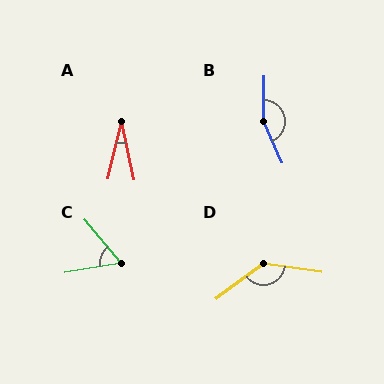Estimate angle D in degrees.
Approximately 135 degrees.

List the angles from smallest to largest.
A (26°), C (60°), D (135°), B (155°).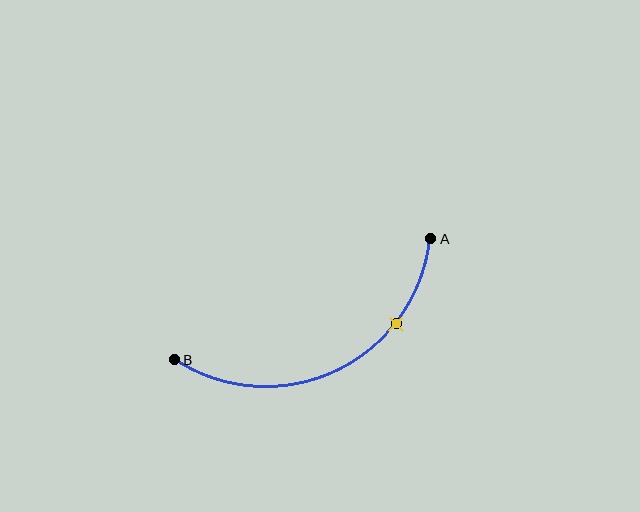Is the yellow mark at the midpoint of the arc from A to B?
No. The yellow mark lies on the arc but is closer to endpoint A. The arc midpoint would be at the point on the curve equidistant along the arc from both A and B.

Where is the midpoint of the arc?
The arc midpoint is the point on the curve farthest from the straight line joining A and B. It sits below that line.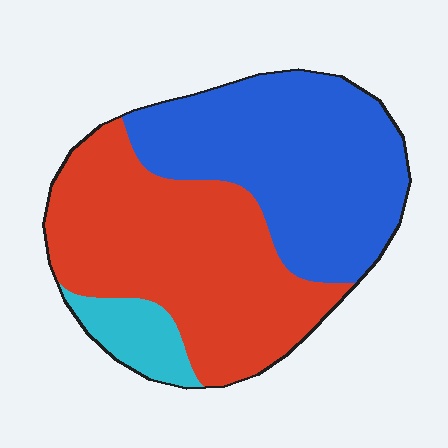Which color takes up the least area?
Cyan, at roughly 10%.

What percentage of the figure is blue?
Blue takes up about two fifths (2/5) of the figure.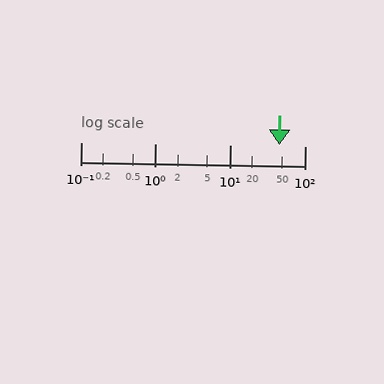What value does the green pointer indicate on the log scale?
The pointer indicates approximately 46.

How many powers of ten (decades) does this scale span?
The scale spans 3 decades, from 0.1 to 100.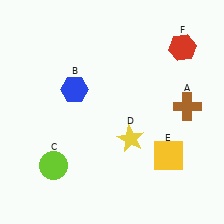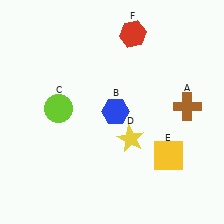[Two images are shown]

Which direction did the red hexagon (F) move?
The red hexagon (F) moved left.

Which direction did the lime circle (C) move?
The lime circle (C) moved up.